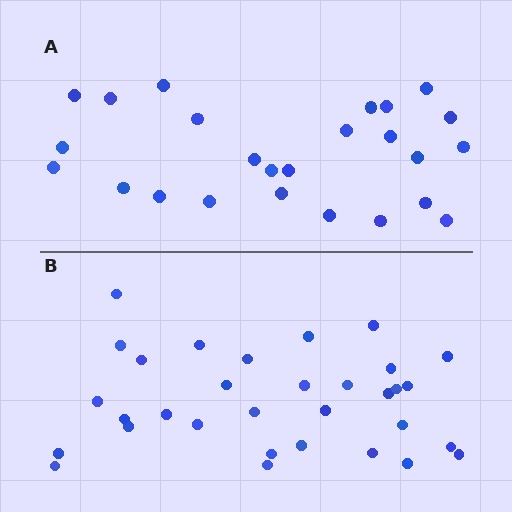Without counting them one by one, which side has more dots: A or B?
Region B (the bottom region) has more dots.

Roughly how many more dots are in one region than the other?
Region B has roughly 8 or so more dots than region A.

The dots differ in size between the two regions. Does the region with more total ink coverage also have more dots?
No. Region A has more total ink coverage because its dots are larger, but region B actually contains more individual dots. Total area can be misleading — the number of items is what matters here.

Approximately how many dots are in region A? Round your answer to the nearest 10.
About 20 dots. (The exact count is 25, which rounds to 20.)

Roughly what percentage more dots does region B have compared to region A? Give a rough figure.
About 30% more.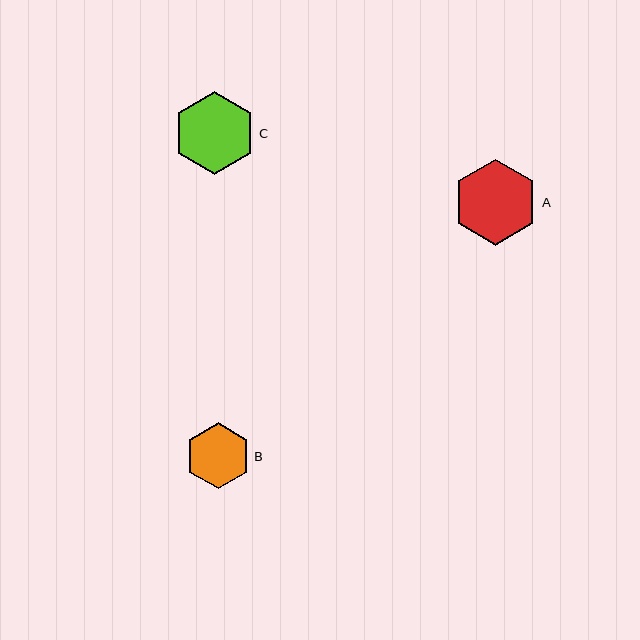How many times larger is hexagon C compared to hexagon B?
Hexagon C is approximately 1.3 times the size of hexagon B.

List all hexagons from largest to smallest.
From largest to smallest: A, C, B.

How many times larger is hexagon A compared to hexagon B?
Hexagon A is approximately 1.3 times the size of hexagon B.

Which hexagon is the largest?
Hexagon A is the largest with a size of approximately 86 pixels.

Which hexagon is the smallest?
Hexagon B is the smallest with a size of approximately 66 pixels.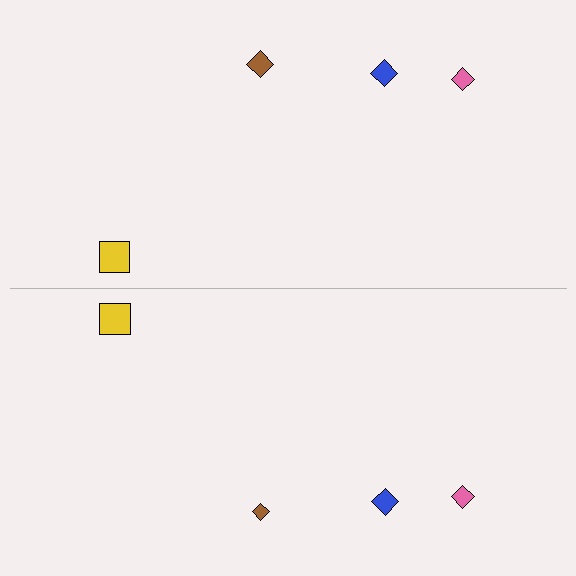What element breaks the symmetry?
The brown diamond on the bottom side has a different size than its mirror counterpart.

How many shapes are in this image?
There are 8 shapes in this image.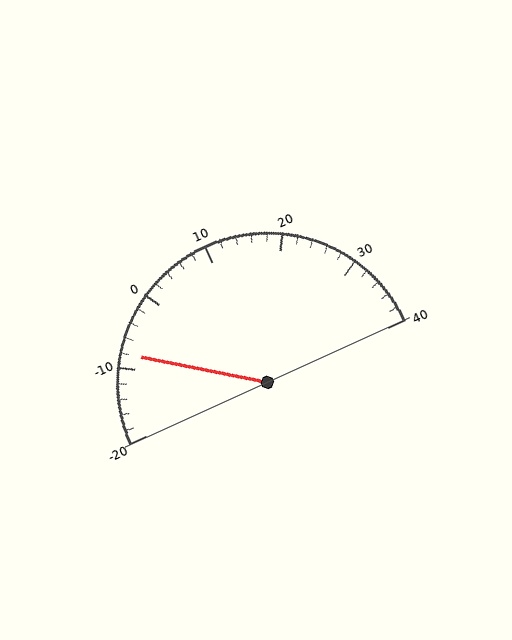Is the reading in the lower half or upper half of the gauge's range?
The reading is in the lower half of the range (-20 to 40).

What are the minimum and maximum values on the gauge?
The gauge ranges from -20 to 40.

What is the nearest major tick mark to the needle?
The nearest major tick mark is -10.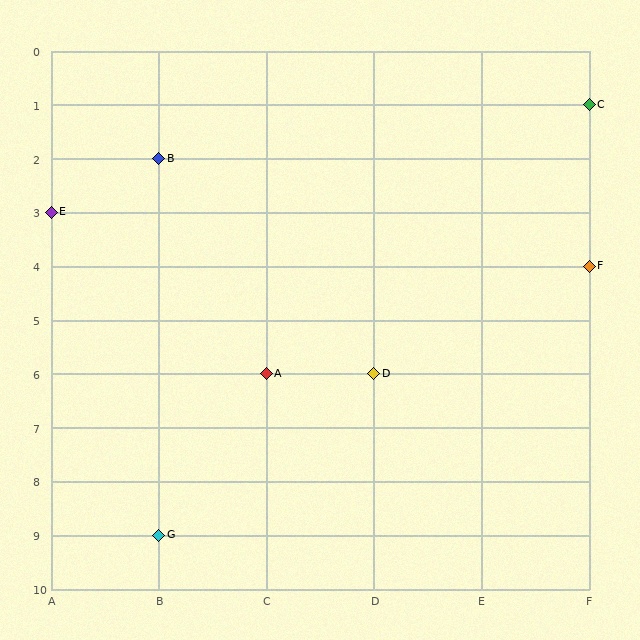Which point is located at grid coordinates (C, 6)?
Point A is at (C, 6).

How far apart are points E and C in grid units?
Points E and C are 5 columns and 2 rows apart (about 5.4 grid units diagonally).